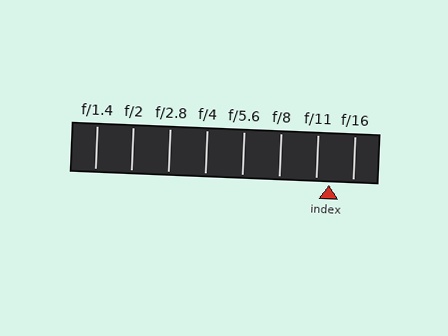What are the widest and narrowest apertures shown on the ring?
The widest aperture shown is f/1.4 and the narrowest is f/16.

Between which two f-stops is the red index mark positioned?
The index mark is between f/11 and f/16.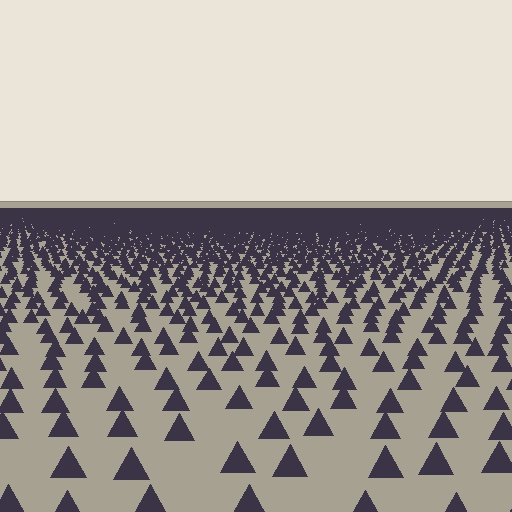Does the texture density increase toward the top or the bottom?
Density increases toward the top.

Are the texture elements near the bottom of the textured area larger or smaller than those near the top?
Larger. Near the bottom, elements are closer to the viewer and appear at a bigger on-screen size.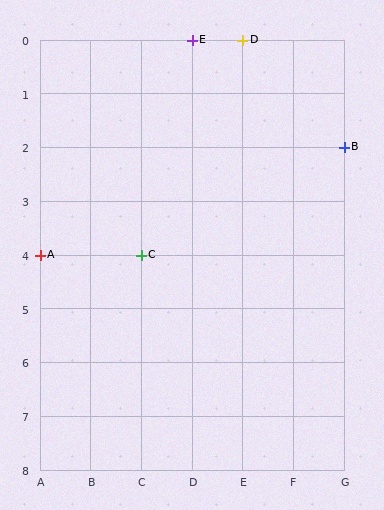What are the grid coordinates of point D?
Point D is at grid coordinates (E, 0).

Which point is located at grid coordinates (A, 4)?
Point A is at (A, 4).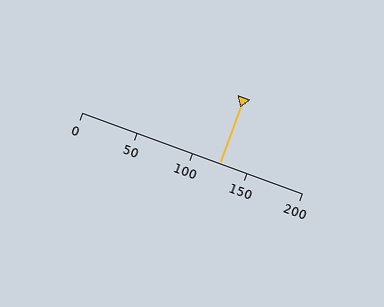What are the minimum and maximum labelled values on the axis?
The axis runs from 0 to 200.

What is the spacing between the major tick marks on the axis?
The major ticks are spaced 50 apart.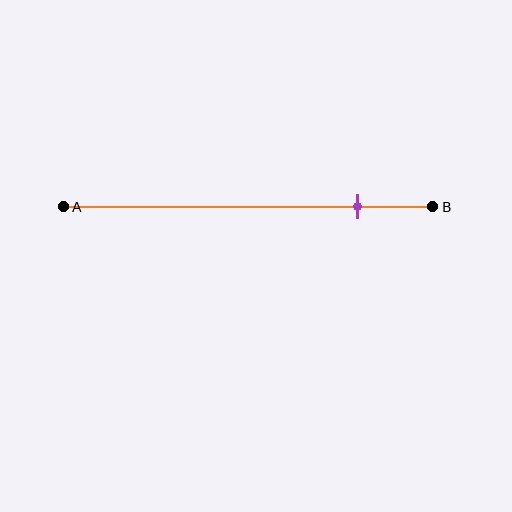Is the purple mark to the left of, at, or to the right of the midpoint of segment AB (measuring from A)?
The purple mark is to the right of the midpoint of segment AB.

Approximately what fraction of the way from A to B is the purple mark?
The purple mark is approximately 80% of the way from A to B.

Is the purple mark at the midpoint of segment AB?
No, the mark is at about 80% from A, not at the 50% midpoint.